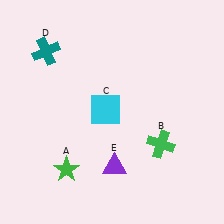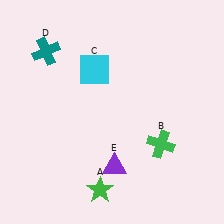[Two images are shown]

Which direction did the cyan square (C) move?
The cyan square (C) moved up.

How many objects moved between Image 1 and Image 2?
2 objects moved between the two images.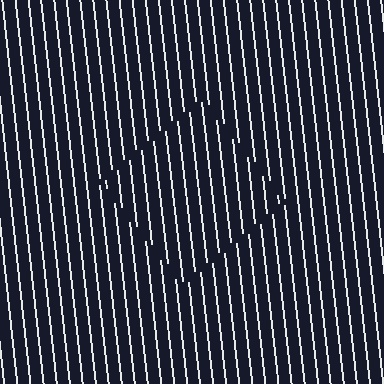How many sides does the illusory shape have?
4 sides — the line-ends trace a square.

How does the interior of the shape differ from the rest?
The interior of the shape contains the same grating, shifted by half a period — the contour is defined by the phase discontinuity where line-ends from the inner and outer gratings abut.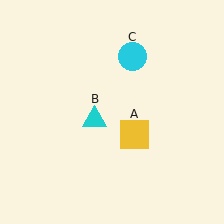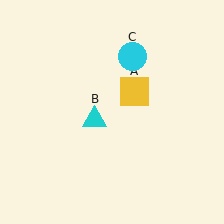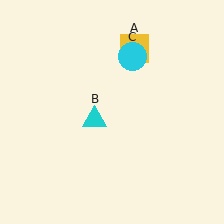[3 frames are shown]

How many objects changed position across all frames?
1 object changed position: yellow square (object A).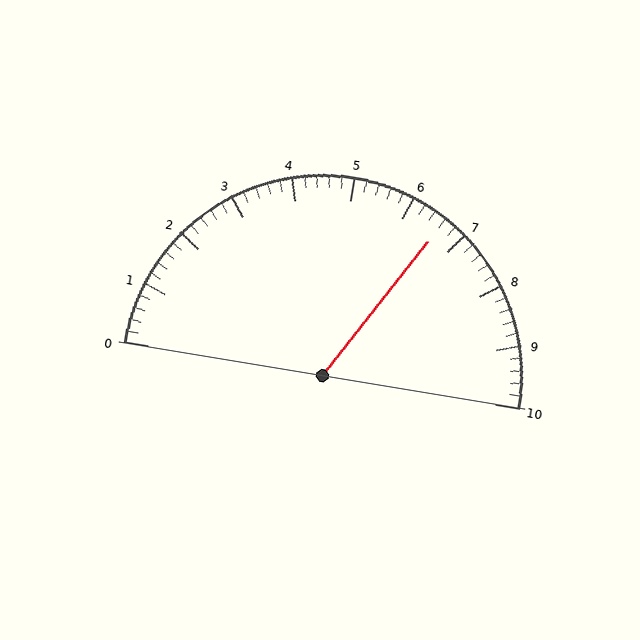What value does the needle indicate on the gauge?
The needle indicates approximately 6.6.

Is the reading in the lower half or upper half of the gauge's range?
The reading is in the upper half of the range (0 to 10).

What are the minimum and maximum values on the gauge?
The gauge ranges from 0 to 10.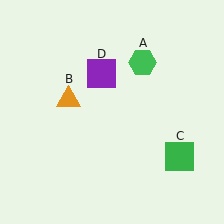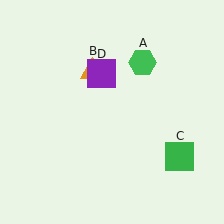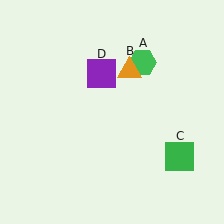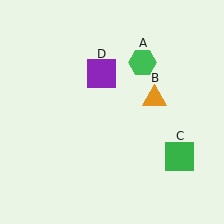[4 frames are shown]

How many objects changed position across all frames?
1 object changed position: orange triangle (object B).